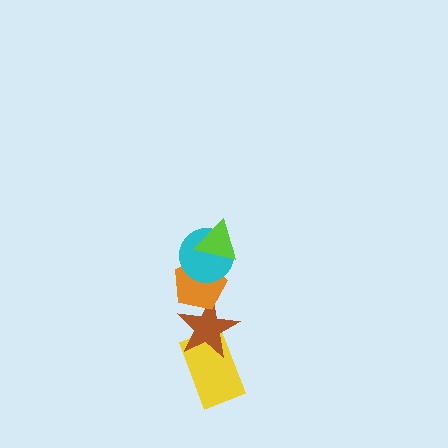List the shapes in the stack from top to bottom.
From top to bottom: the lime triangle, the cyan circle, the orange pentagon, the brown star, the yellow rectangle.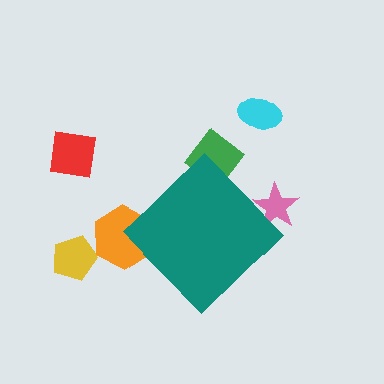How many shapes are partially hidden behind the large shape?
3 shapes are partially hidden.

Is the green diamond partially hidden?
Yes, the green diamond is partially hidden behind the teal diamond.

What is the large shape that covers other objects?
A teal diamond.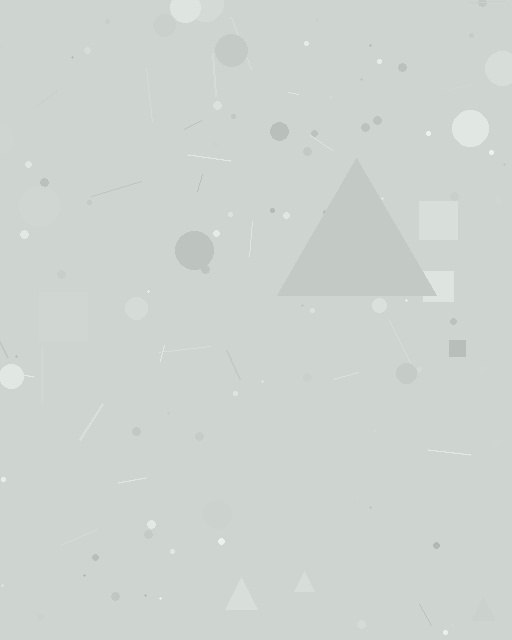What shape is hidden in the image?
A triangle is hidden in the image.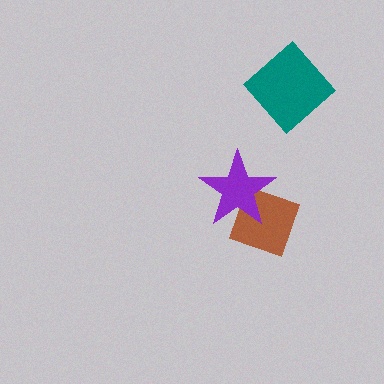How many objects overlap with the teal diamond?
0 objects overlap with the teal diamond.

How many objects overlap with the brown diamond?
1 object overlaps with the brown diamond.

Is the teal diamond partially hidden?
No, no other shape covers it.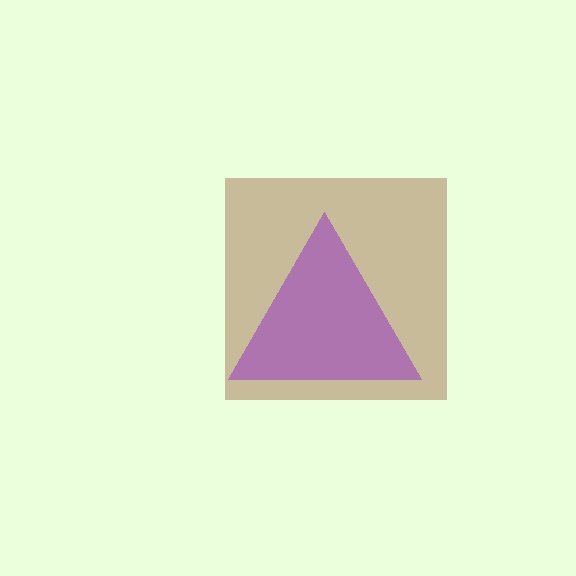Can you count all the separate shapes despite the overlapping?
Yes, there are 2 separate shapes.